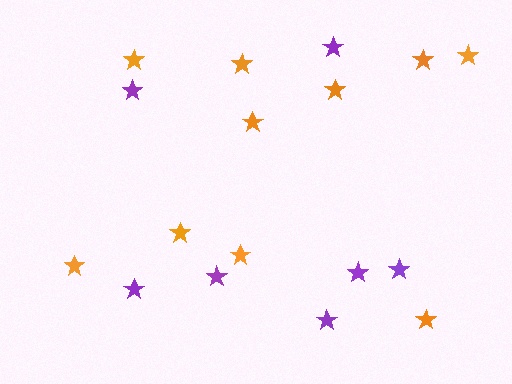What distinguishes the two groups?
There are 2 groups: one group of orange stars (10) and one group of purple stars (7).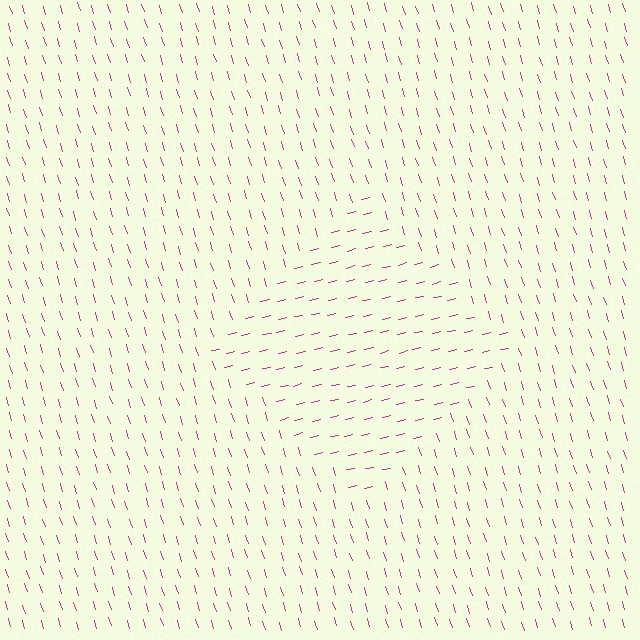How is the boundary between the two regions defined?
The boundary is defined purely by a change in line orientation (approximately 87 degrees difference). All lines are the same color and thickness.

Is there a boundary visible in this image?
Yes, there is a texture boundary formed by a change in line orientation.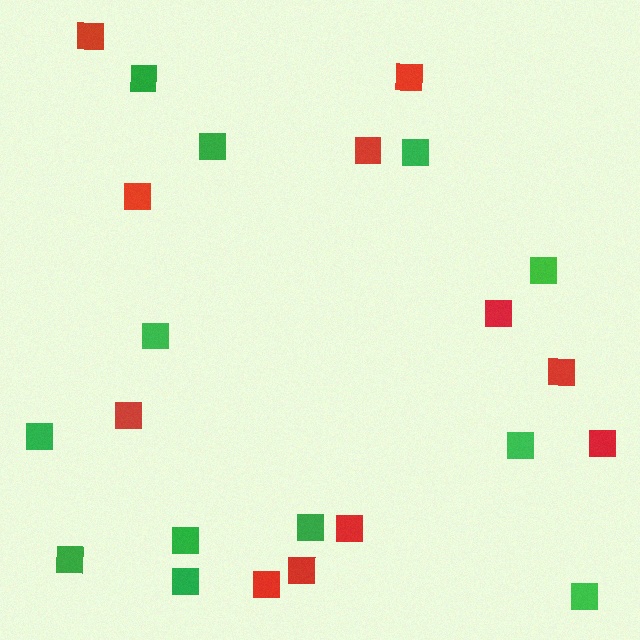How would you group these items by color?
There are 2 groups: one group of green squares (12) and one group of red squares (11).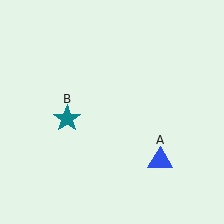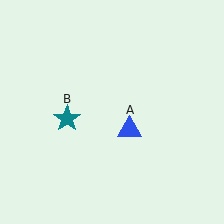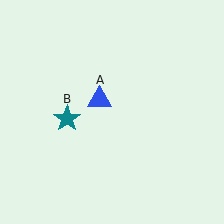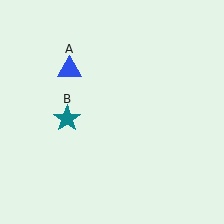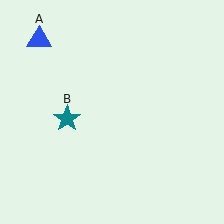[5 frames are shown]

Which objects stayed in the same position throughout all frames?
Teal star (object B) remained stationary.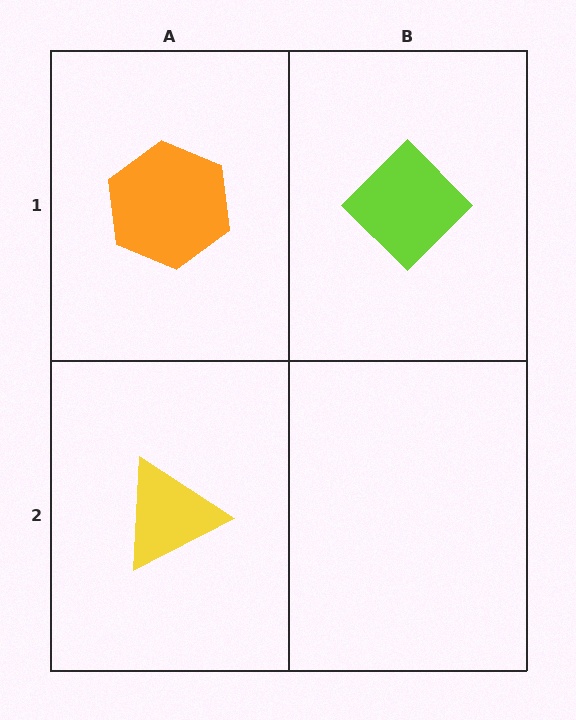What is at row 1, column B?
A lime diamond.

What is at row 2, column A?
A yellow triangle.